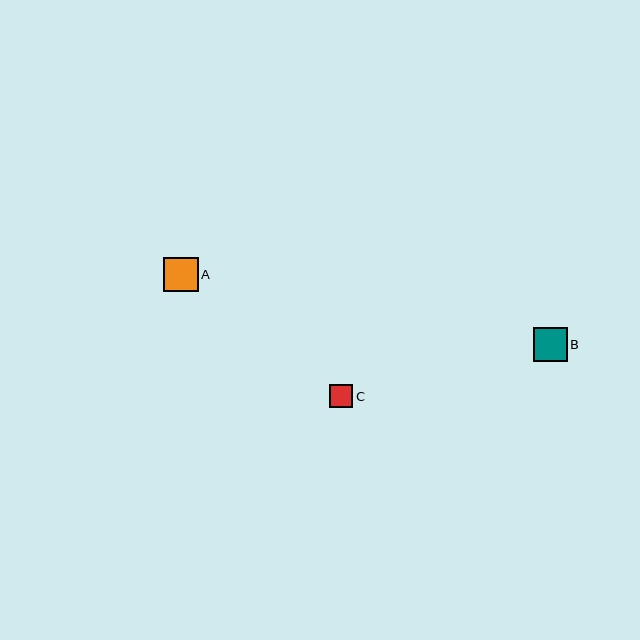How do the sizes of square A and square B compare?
Square A and square B are approximately the same size.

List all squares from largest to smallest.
From largest to smallest: A, B, C.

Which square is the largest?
Square A is the largest with a size of approximately 35 pixels.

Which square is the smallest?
Square C is the smallest with a size of approximately 23 pixels.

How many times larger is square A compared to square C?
Square A is approximately 1.5 times the size of square C.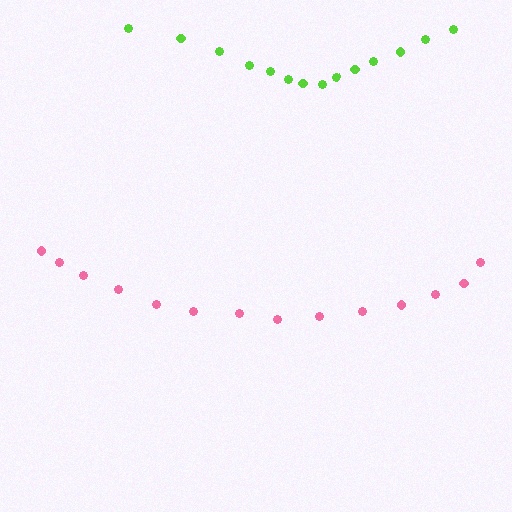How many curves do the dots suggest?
There are 2 distinct paths.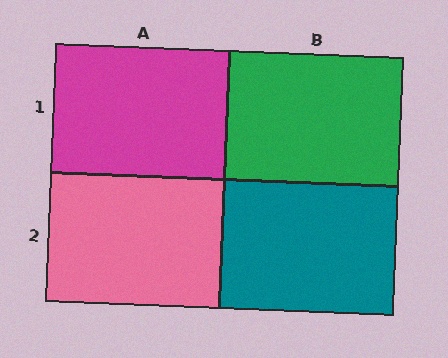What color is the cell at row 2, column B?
Teal.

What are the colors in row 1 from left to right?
Magenta, green.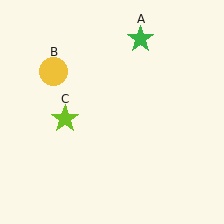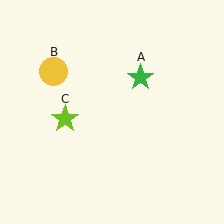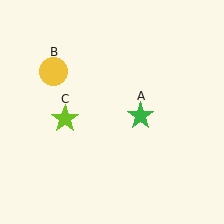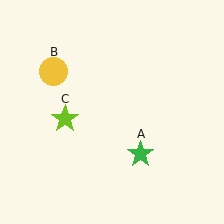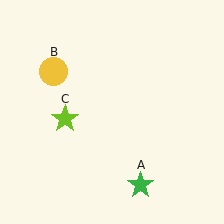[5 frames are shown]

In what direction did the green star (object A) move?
The green star (object A) moved down.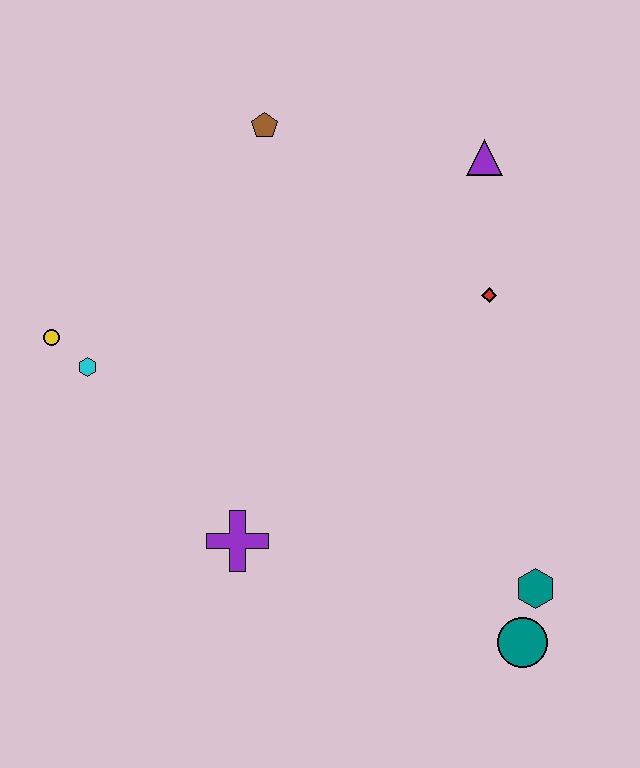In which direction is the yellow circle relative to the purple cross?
The yellow circle is above the purple cross.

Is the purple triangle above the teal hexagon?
Yes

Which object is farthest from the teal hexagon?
The yellow circle is farthest from the teal hexagon.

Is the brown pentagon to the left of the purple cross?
No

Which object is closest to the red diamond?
The purple triangle is closest to the red diamond.